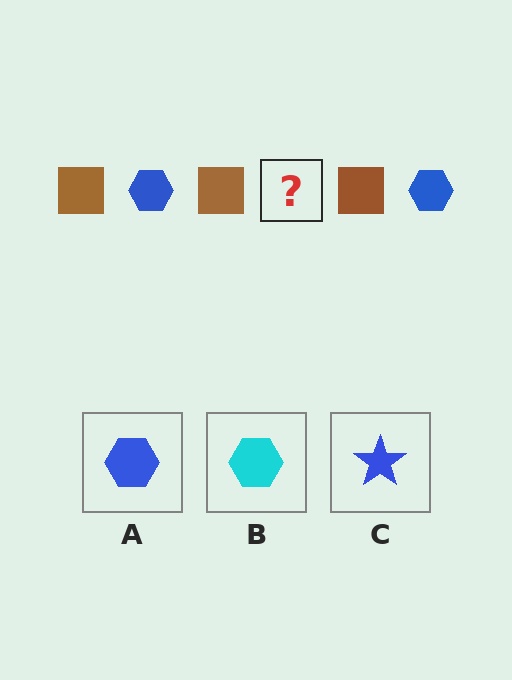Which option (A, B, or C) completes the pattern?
A.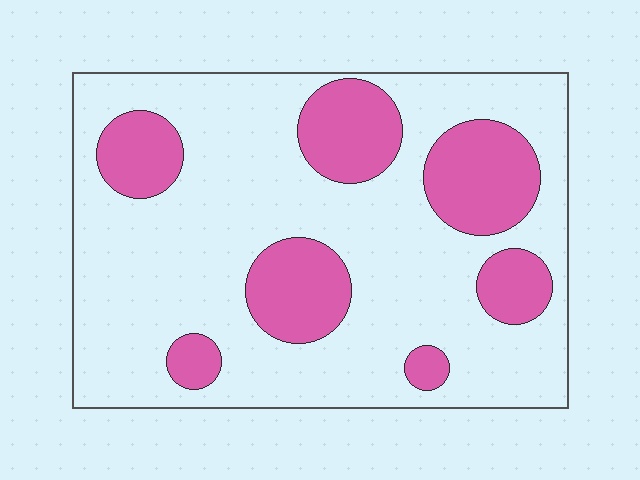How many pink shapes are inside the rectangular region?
7.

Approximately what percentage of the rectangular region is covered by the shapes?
Approximately 25%.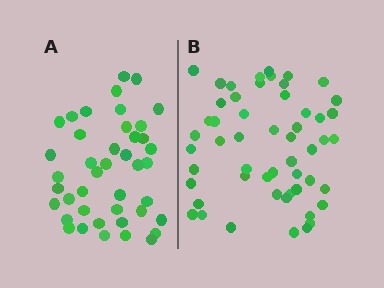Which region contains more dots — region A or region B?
Region B (the right region) has more dots.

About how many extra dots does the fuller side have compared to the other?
Region B has roughly 12 or so more dots than region A.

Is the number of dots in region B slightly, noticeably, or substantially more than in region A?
Region B has noticeably more, but not dramatically so. The ratio is roughly 1.3 to 1.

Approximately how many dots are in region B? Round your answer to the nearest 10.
About 50 dots. (The exact count is 53, which rounds to 50.)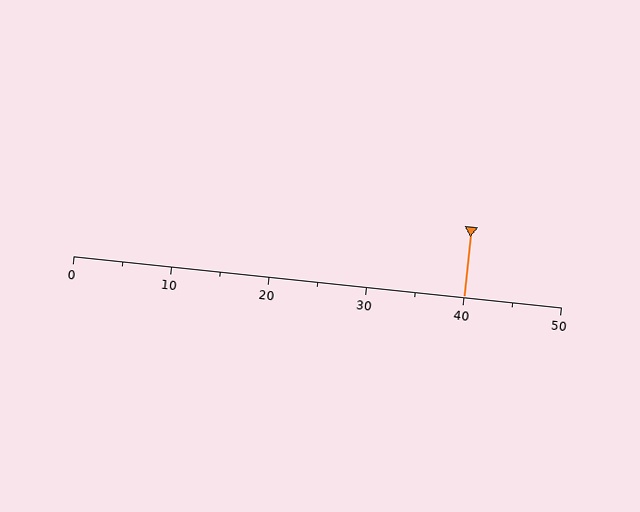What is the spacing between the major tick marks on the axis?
The major ticks are spaced 10 apart.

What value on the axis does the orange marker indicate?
The marker indicates approximately 40.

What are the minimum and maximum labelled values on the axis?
The axis runs from 0 to 50.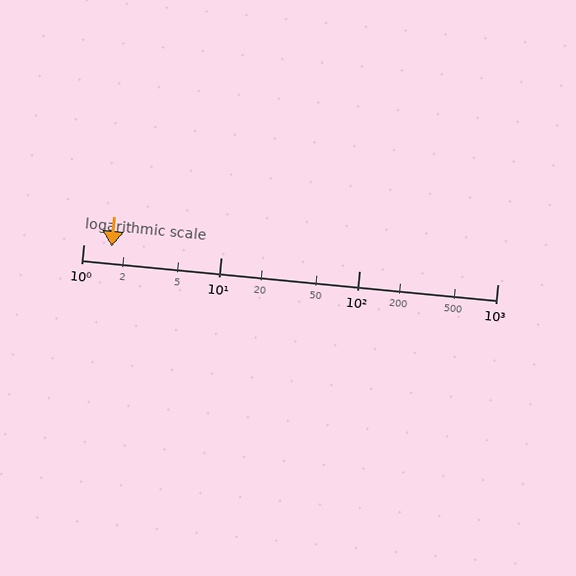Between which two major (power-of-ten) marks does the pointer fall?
The pointer is between 1 and 10.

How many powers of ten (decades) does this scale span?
The scale spans 3 decades, from 1 to 1000.